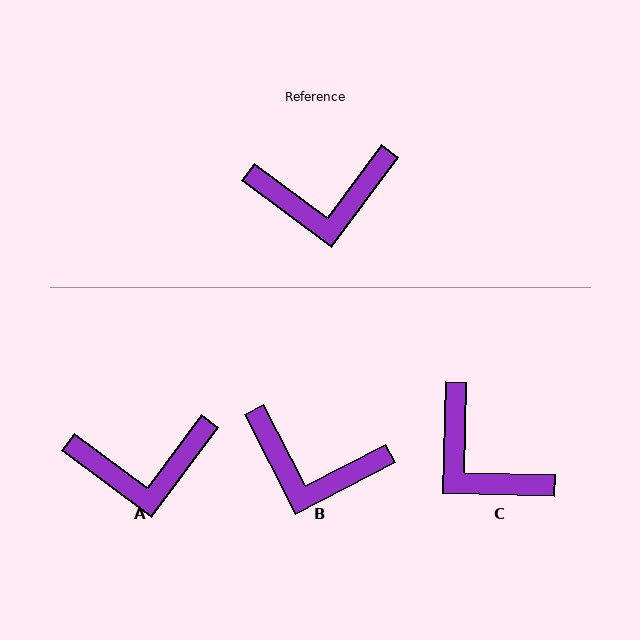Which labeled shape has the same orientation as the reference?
A.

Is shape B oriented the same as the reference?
No, it is off by about 26 degrees.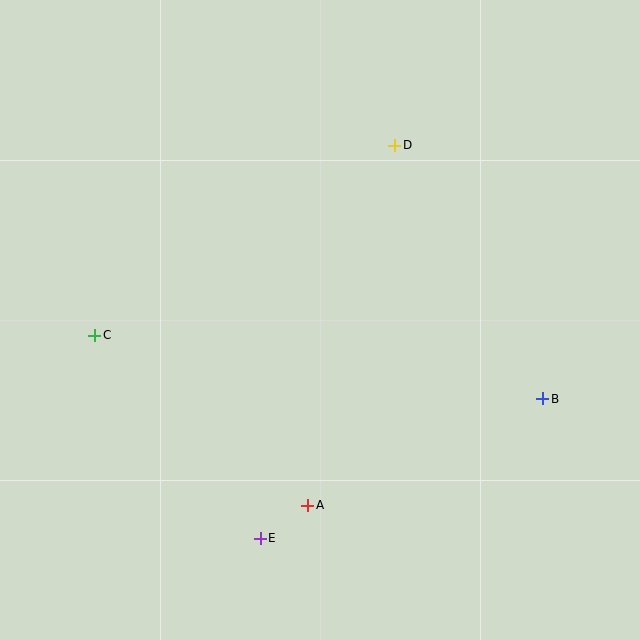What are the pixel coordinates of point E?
Point E is at (260, 538).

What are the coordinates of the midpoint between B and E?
The midpoint between B and E is at (401, 468).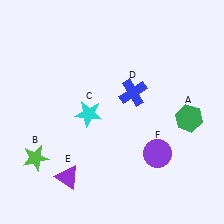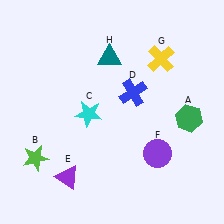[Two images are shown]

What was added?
A yellow cross (G), a teal triangle (H) were added in Image 2.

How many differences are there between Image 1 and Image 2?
There are 2 differences between the two images.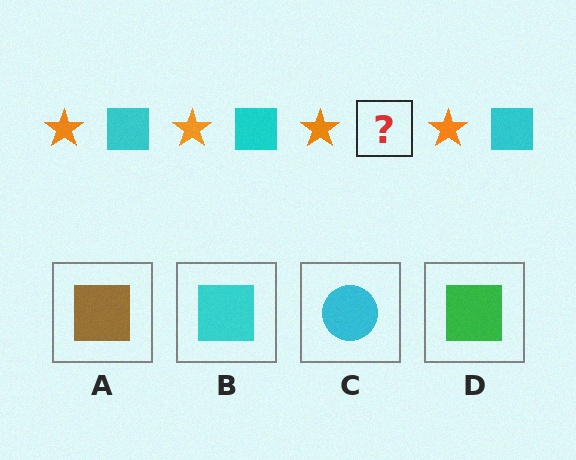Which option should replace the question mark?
Option B.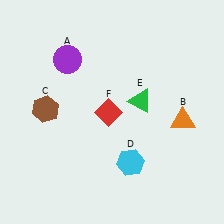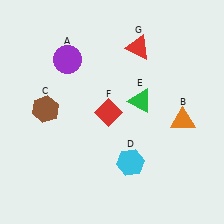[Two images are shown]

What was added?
A red triangle (G) was added in Image 2.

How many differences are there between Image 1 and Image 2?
There is 1 difference between the two images.